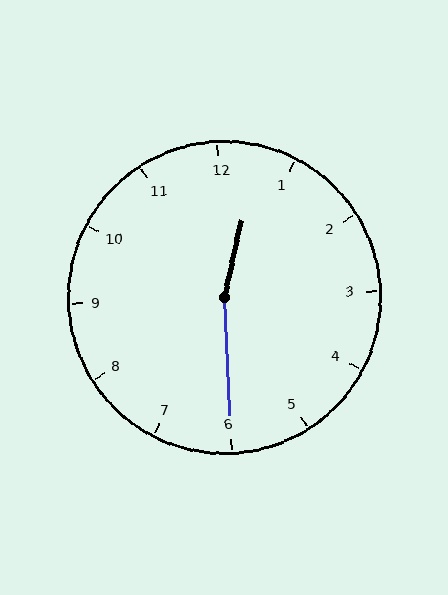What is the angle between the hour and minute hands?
Approximately 165 degrees.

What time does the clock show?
12:30.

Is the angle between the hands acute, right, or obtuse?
It is obtuse.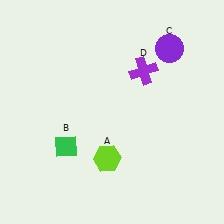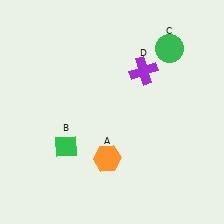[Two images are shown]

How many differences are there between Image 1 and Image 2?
There are 2 differences between the two images.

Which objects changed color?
A changed from lime to orange. C changed from purple to green.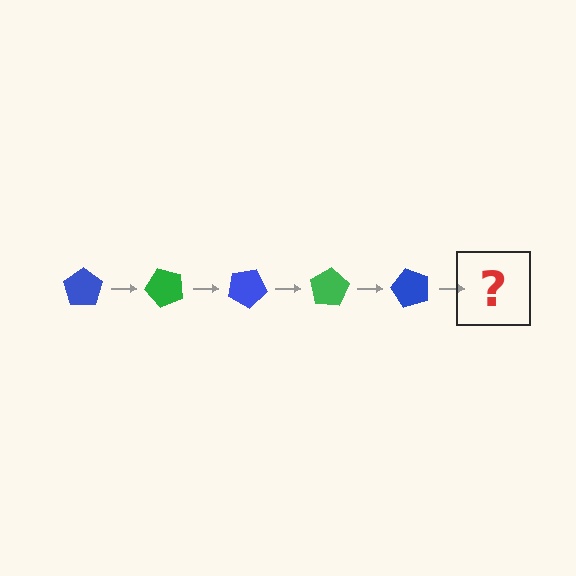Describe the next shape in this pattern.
It should be a green pentagon, rotated 250 degrees from the start.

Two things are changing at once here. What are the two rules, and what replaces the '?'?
The two rules are that it rotates 50 degrees each step and the color cycles through blue and green. The '?' should be a green pentagon, rotated 250 degrees from the start.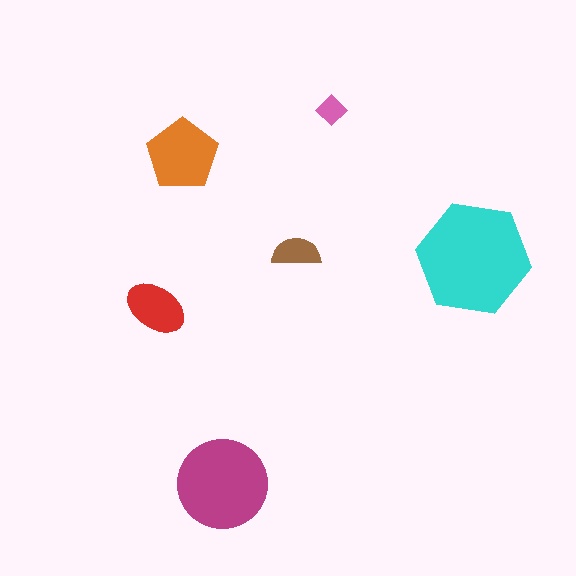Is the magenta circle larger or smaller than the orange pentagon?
Larger.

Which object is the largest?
The cyan hexagon.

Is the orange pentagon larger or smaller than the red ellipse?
Larger.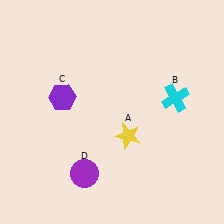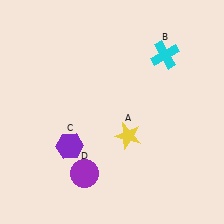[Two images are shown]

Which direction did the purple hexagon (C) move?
The purple hexagon (C) moved down.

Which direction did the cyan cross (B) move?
The cyan cross (B) moved up.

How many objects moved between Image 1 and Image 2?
2 objects moved between the two images.